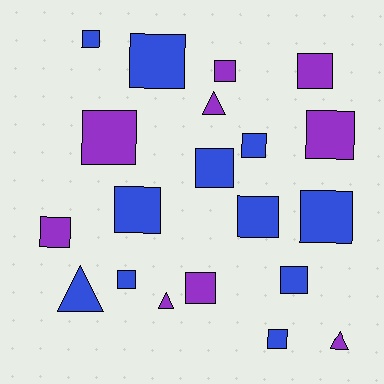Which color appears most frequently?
Blue, with 11 objects.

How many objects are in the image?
There are 20 objects.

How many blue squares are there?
There are 10 blue squares.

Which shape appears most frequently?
Square, with 16 objects.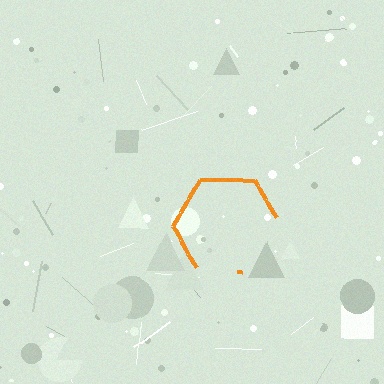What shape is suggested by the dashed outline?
The dashed outline suggests a hexagon.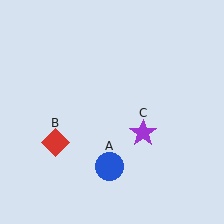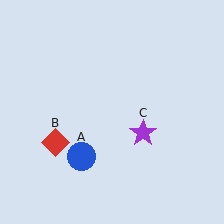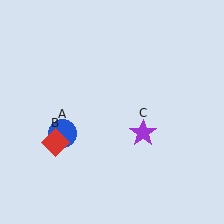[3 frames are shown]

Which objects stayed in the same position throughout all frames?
Red diamond (object B) and purple star (object C) remained stationary.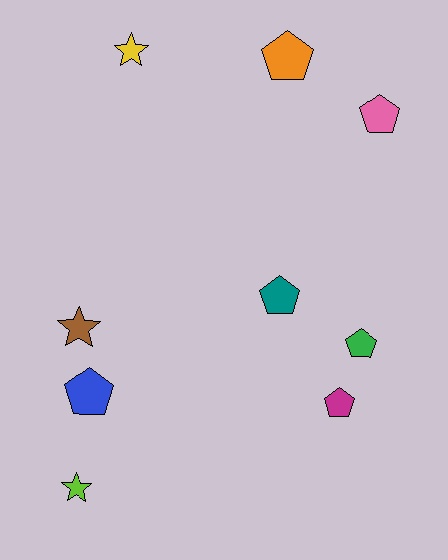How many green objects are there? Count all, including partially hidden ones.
There is 1 green object.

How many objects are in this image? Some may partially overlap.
There are 9 objects.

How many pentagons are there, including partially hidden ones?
There are 6 pentagons.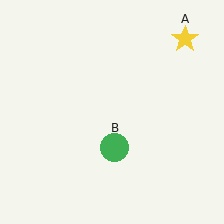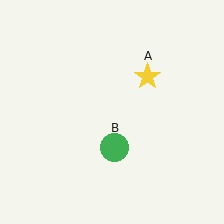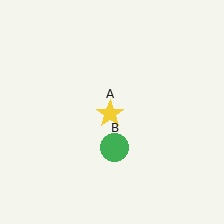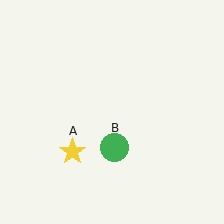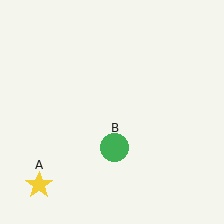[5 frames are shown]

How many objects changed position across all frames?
1 object changed position: yellow star (object A).